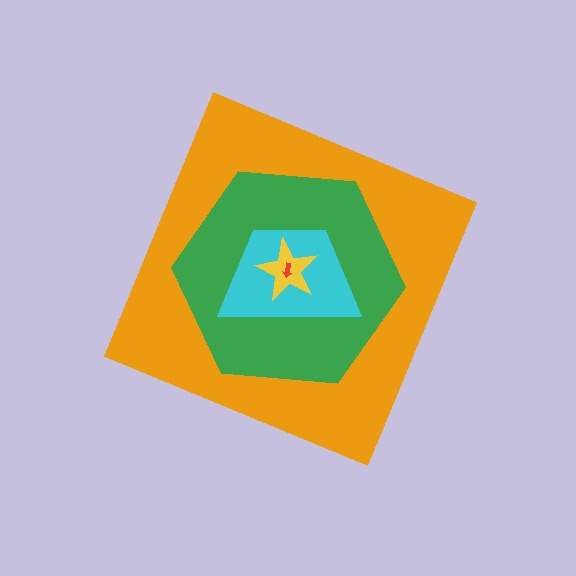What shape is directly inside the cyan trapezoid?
The yellow star.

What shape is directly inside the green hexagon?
The cyan trapezoid.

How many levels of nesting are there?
5.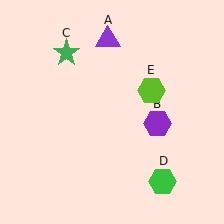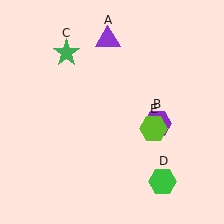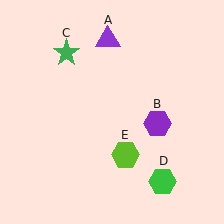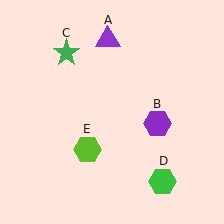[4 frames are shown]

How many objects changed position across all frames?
1 object changed position: lime hexagon (object E).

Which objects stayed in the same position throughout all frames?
Purple triangle (object A) and purple hexagon (object B) and green star (object C) and green hexagon (object D) remained stationary.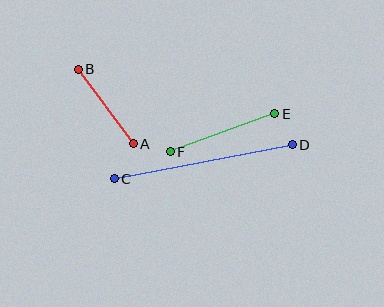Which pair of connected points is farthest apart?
Points C and D are farthest apart.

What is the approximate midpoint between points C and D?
The midpoint is at approximately (203, 162) pixels.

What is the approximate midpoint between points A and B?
The midpoint is at approximately (106, 106) pixels.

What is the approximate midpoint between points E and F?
The midpoint is at approximately (223, 133) pixels.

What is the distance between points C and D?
The distance is approximately 182 pixels.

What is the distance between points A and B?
The distance is approximately 93 pixels.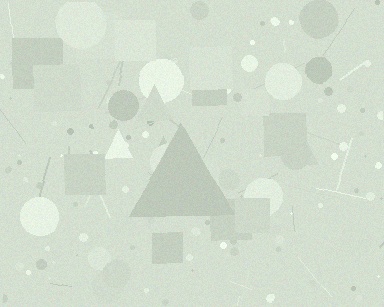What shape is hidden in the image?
A triangle is hidden in the image.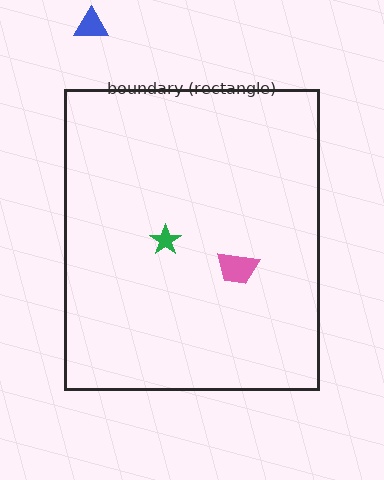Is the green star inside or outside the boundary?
Inside.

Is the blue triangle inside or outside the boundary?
Outside.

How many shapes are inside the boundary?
2 inside, 1 outside.